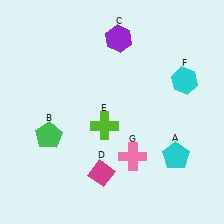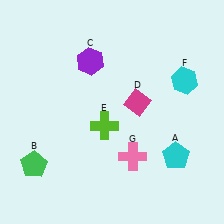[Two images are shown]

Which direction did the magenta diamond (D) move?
The magenta diamond (D) moved up.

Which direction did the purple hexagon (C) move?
The purple hexagon (C) moved left.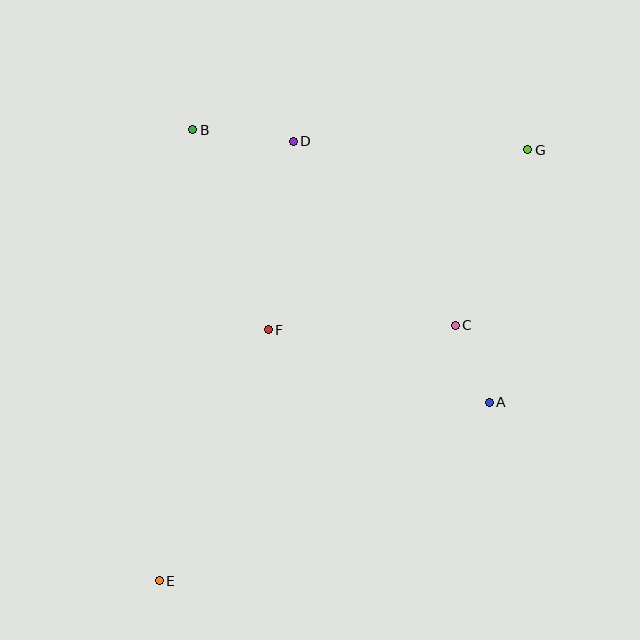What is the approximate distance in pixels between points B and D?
The distance between B and D is approximately 101 pixels.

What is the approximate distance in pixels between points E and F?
The distance between E and F is approximately 274 pixels.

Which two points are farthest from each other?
Points E and G are farthest from each other.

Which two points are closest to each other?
Points A and C are closest to each other.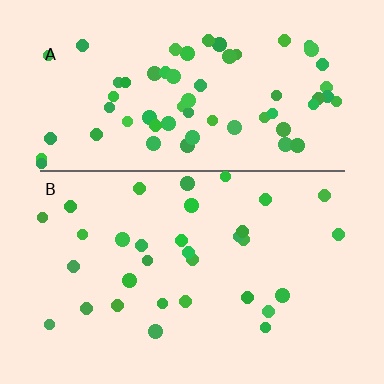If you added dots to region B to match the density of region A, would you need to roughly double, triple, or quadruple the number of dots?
Approximately double.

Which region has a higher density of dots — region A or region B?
A (the top).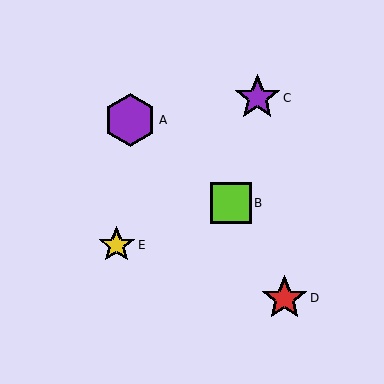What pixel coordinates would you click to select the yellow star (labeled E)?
Click at (117, 245) to select the yellow star E.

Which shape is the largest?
The purple hexagon (labeled A) is the largest.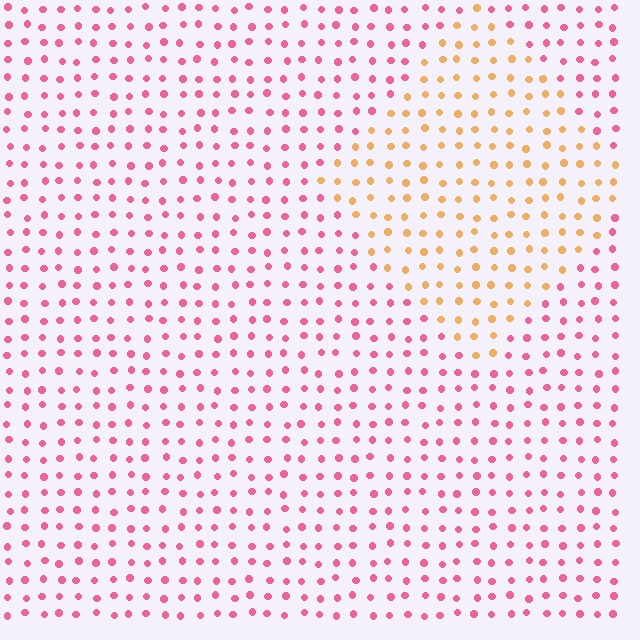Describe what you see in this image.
The image is filled with small pink elements in a uniform arrangement. A diamond-shaped region is visible where the elements are tinted to a slightly different hue, forming a subtle color boundary.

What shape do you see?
I see a diamond.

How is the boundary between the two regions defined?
The boundary is defined purely by a slight shift in hue (about 58 degrees). Spacing, size, and orientation are identical on both sides.